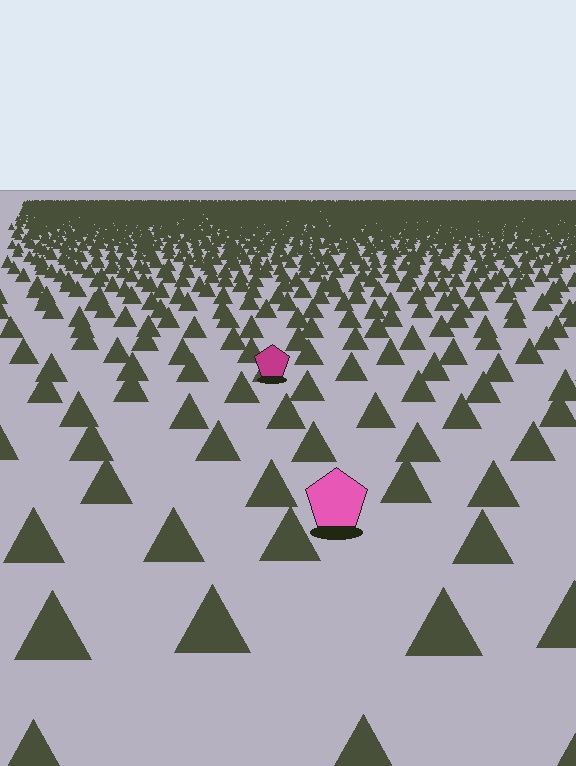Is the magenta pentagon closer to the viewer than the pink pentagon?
No. The pink pentagon is closer — you can tell from the texture gradient: the ground texture is coarser near it.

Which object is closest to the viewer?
The pink pentagon is closest. The texture marks near it are larger and more spread out.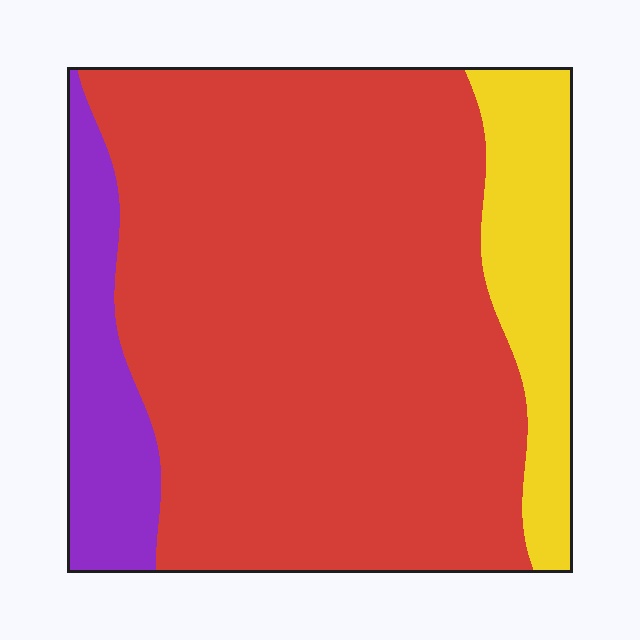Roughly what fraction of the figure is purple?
Purple takes up less than a quarter of the figure.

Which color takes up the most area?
Red, at roughly 75%.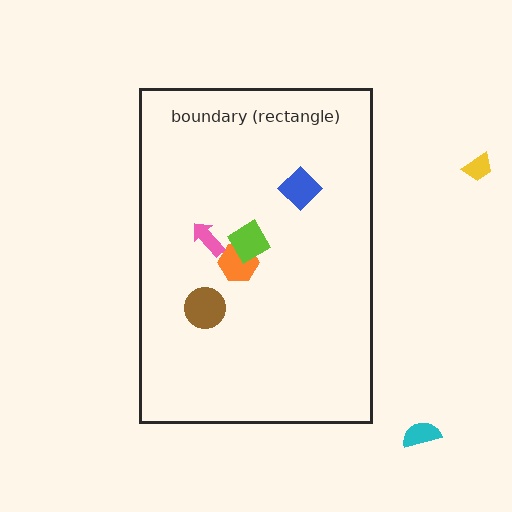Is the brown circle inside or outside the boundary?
Inside.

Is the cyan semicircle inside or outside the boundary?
Outside.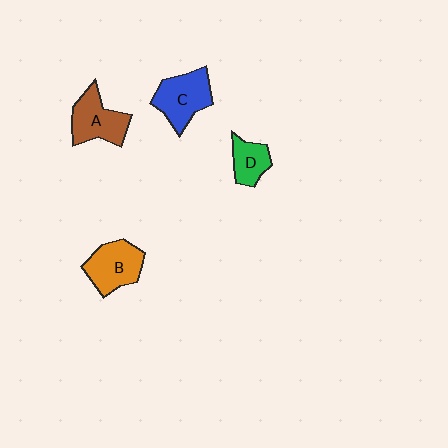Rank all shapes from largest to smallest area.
From largest to smallest: C (blue), A (brown), B (orange), D (green).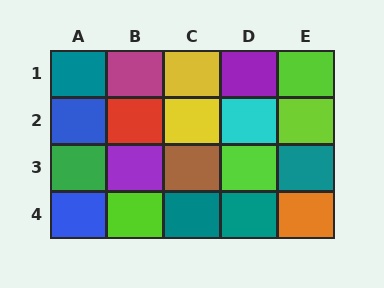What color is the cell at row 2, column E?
Lime.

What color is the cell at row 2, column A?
Blue.